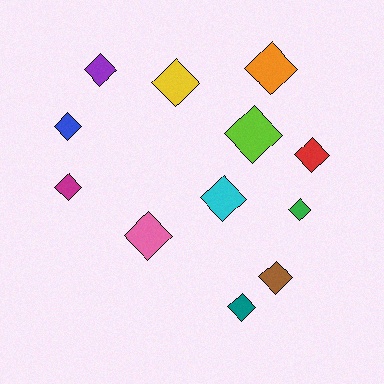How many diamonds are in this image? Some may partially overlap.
There are 12 diamonds.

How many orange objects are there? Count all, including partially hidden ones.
There is 1 orange object.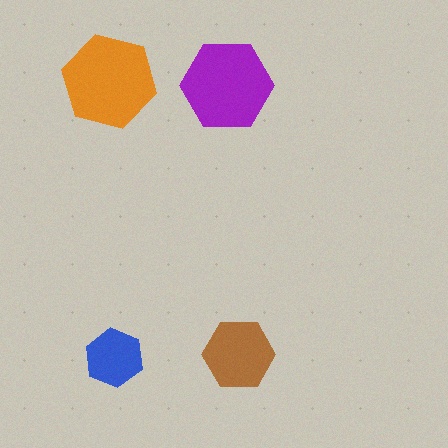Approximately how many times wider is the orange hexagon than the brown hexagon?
About 1.5 times wider.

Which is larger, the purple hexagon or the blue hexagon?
The purple one.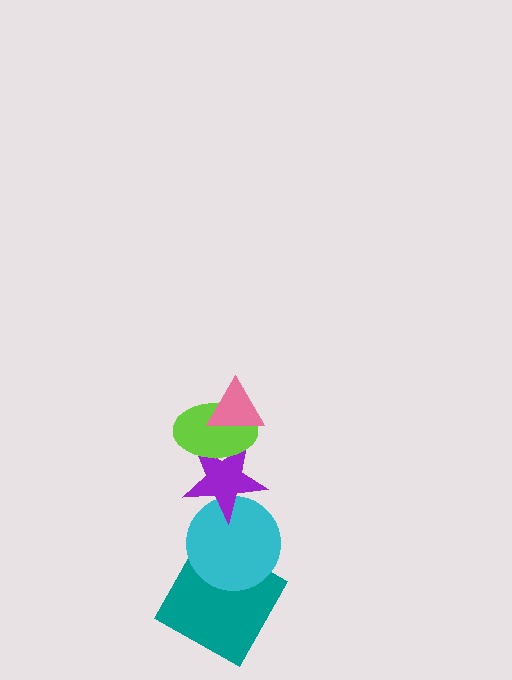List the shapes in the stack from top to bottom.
From top to bottom: the pink triangle, the lime ellipse, the purple star, the cyan circle, the teal square.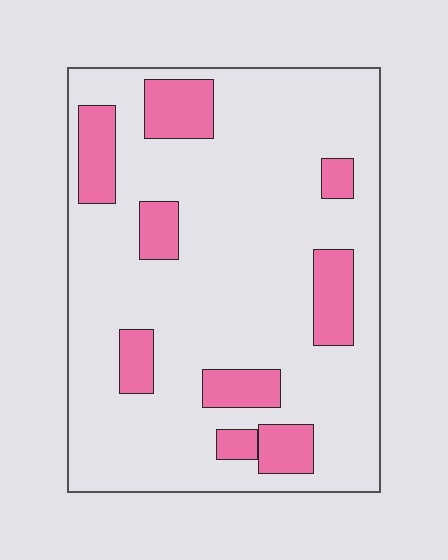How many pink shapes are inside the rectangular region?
9.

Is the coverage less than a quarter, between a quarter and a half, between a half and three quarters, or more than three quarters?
Less than a quarter.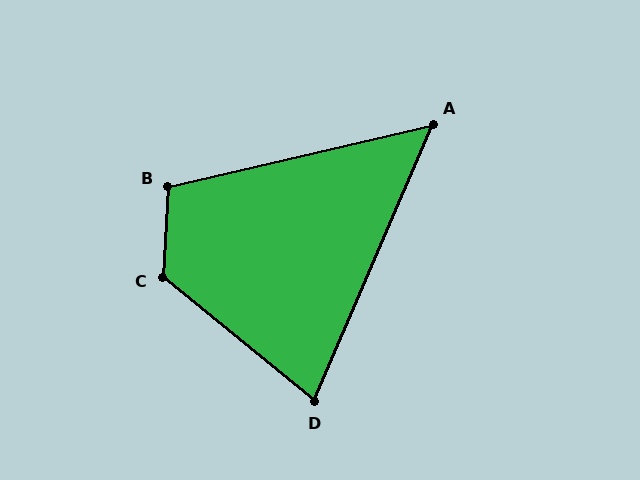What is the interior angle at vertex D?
Approximately 74 degrees (acute).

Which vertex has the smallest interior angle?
A, at approximately 54 degrees.